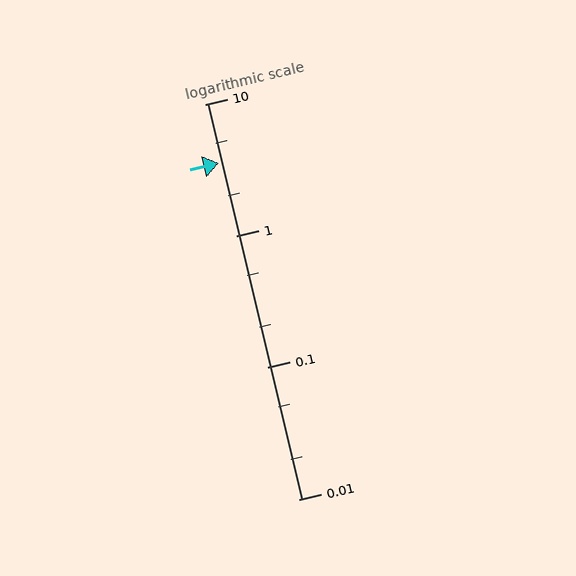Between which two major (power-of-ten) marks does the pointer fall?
The pointer is between 1 and 10.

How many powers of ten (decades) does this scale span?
The scale spans 3 decades, from 0.01 to 10.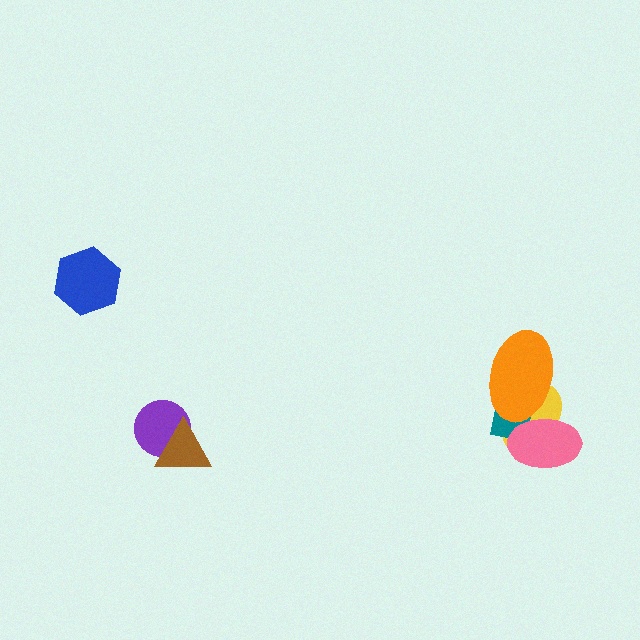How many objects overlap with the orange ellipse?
3 objects overlap with the orange ellipse.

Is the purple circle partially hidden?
Yes, it is partially covered by another shape.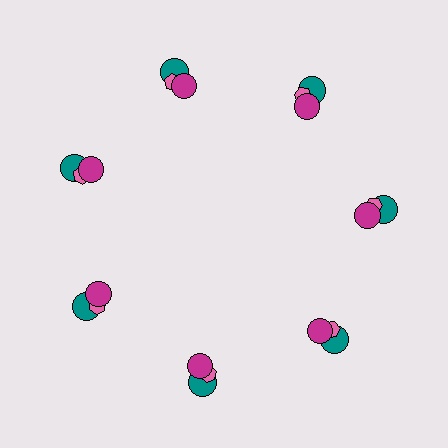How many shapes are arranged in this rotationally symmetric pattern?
There are 21 shapes, arranged in 7 groups of 3.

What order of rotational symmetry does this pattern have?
This pattern has 7-fold rotational symmetry.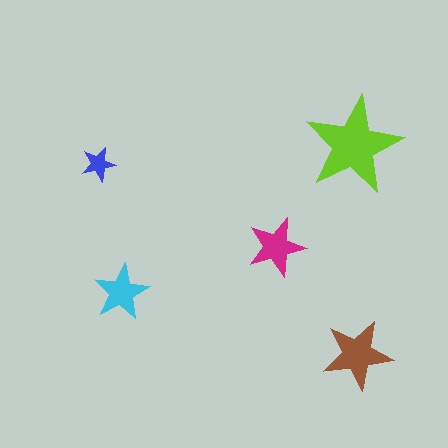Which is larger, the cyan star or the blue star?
The cyan one.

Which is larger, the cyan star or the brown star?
The brown one.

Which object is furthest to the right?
The brown star is rightmost.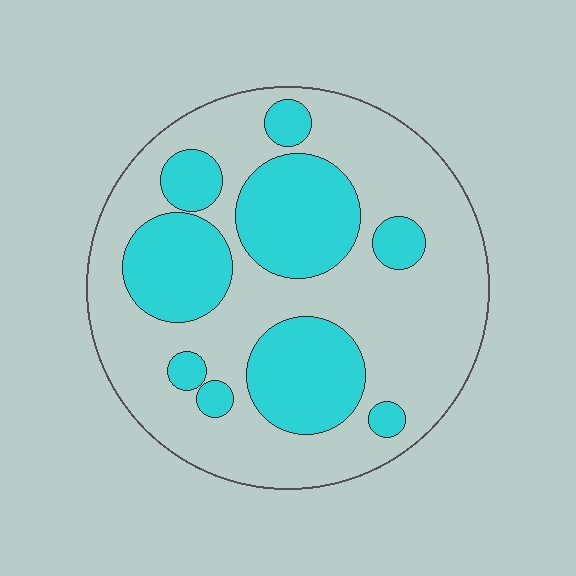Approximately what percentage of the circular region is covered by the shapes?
Approximately 35%.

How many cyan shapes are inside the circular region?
9.